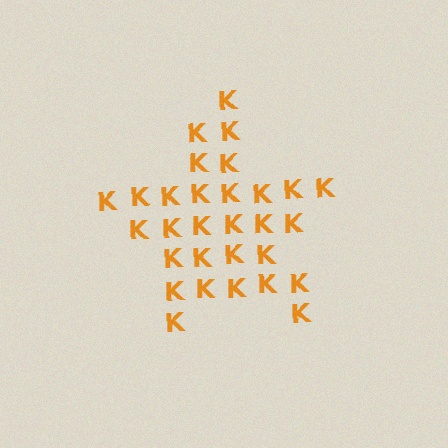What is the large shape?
The large shape is a star.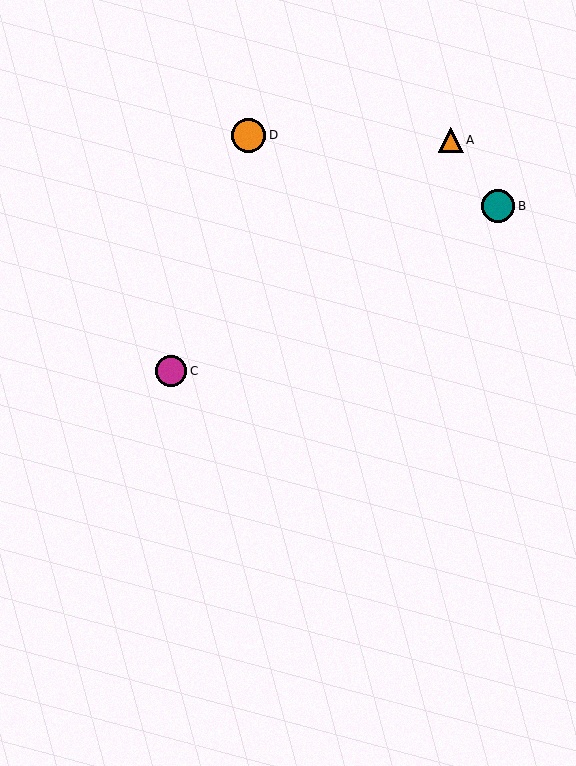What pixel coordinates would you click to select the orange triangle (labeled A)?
Click at (451, 140) to select the orange triangle A.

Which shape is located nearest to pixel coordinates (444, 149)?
The orange triangle (labeled A) at (451, 140) is nearest to that location.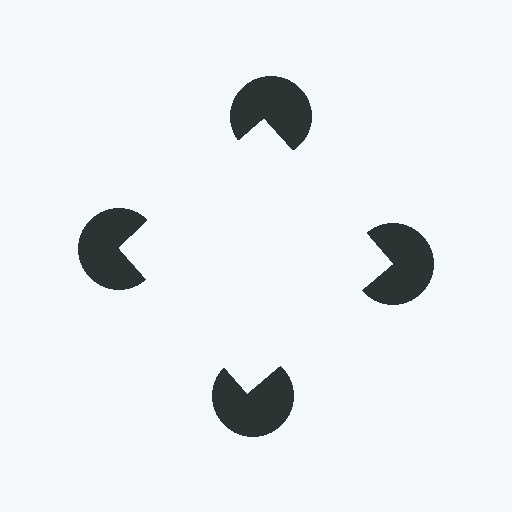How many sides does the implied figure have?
4 sides.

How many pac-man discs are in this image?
There are 4 — one at each vertex of the illusory square.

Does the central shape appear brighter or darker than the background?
It typically appears slightly brighter than the background, even though no actual brightness change is drawn.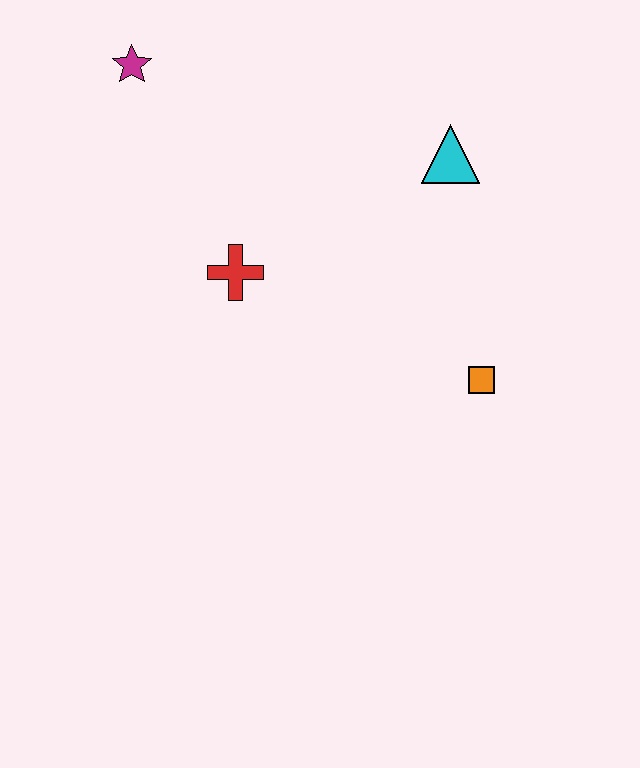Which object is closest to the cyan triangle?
The orange square is closest to the cyan triangle.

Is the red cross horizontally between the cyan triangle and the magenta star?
Yes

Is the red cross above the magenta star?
No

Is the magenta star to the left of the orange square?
Yes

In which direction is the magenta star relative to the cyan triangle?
The magenta star is to the left of the cyan triangle.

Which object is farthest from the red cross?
The orange square is farthest from the red cross.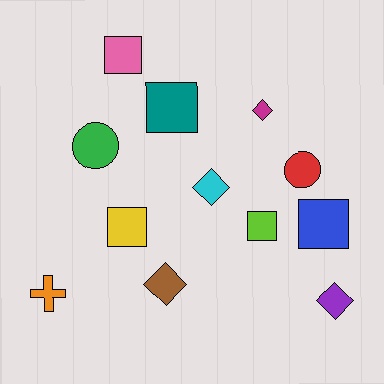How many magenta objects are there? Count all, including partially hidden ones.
There is 1 magenta object.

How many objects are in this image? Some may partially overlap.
There are 12 objects.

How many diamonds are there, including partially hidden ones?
There are 4 diamonds.